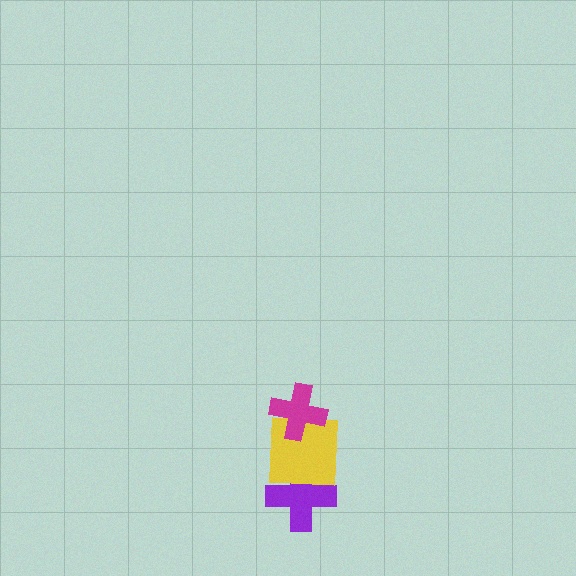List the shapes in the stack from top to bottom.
From top to bottom: the magenta cross, the yellow square, the purple cross.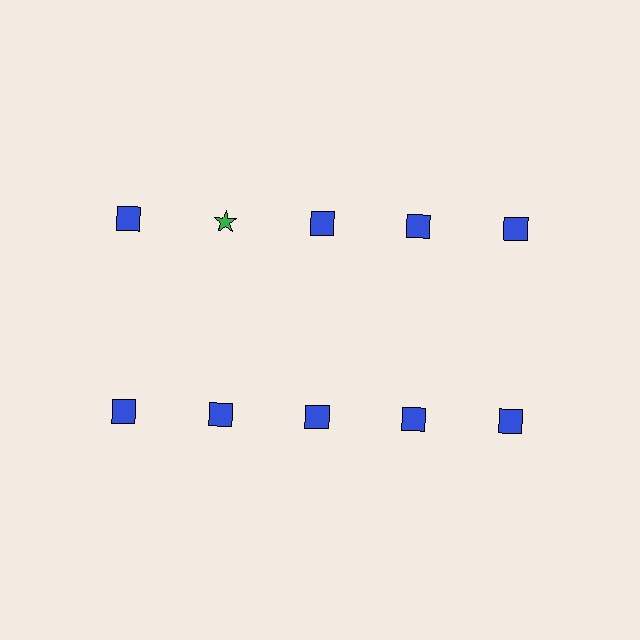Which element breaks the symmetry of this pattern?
The green star in the top row, second from left column breaks the symmetry. All other shapes are blue squares.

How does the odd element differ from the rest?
It differs in both color (green instead of blue) and shape (star instead of square).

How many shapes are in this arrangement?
There are 10 shapes arranged in a grid pattern.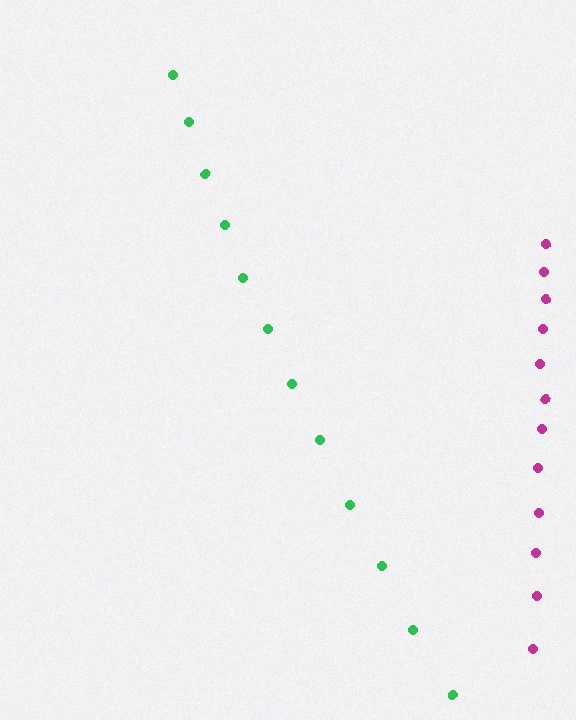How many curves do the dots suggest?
There are 2 distinct paths.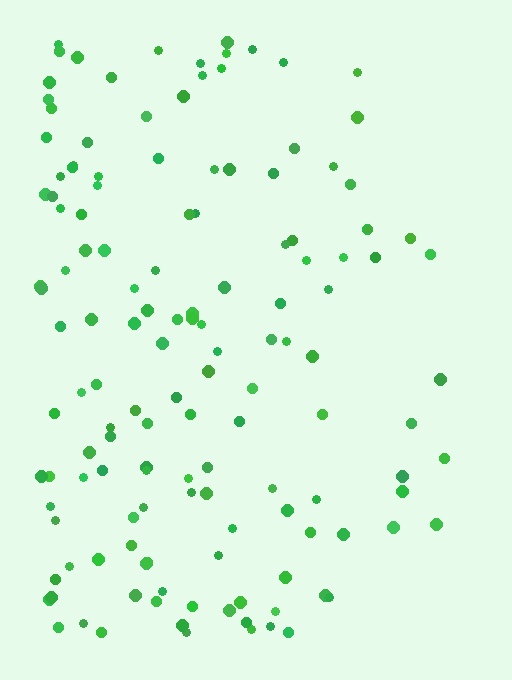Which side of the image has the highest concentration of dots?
The left.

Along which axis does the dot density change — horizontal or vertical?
Horizontal.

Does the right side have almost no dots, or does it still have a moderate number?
Still a moderate number, just noticeably fewer than the left.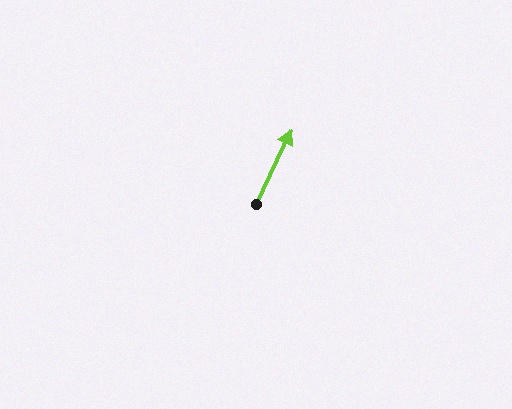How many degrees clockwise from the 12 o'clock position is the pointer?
Approximately 25 degrees.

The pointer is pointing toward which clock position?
Roughly 1 o'clock.